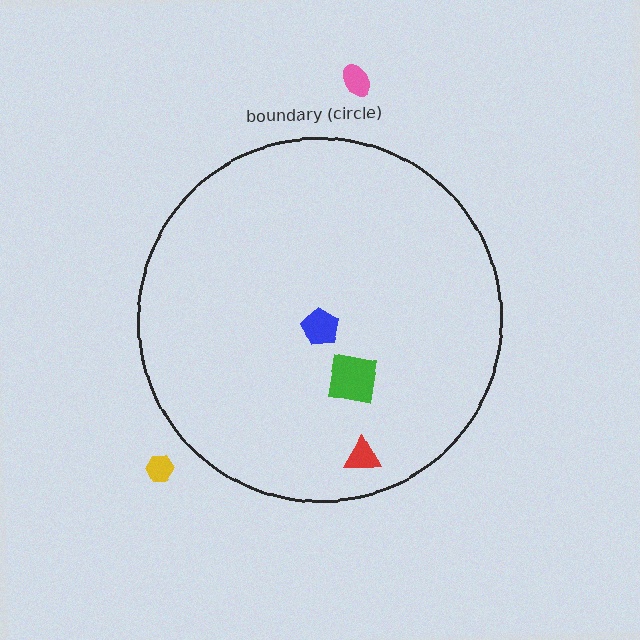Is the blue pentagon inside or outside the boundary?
Inside.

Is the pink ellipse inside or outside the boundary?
Outside.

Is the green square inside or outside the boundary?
Inside.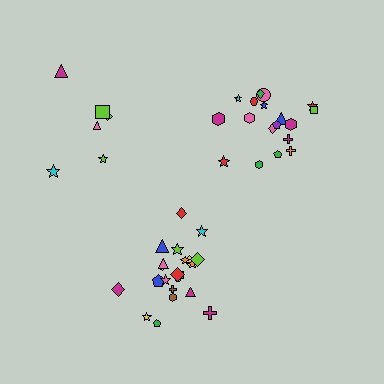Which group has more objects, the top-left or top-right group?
The top-right group.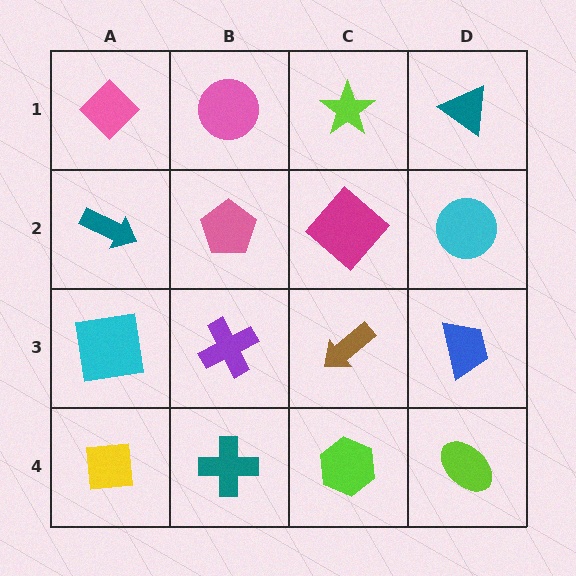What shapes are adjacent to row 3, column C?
A magenta diamond (row 2, column C), a lime hexagon (row 4, column C), a purple cross (row 3, column B), a blue trapezoid (row 3, column D).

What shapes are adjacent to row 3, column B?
A pink pentagon (row 2, column B), a teal cross (row 4, column B), a cyan square (row 3, column A), a brown arrow (row 3, column C).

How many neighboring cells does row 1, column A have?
2.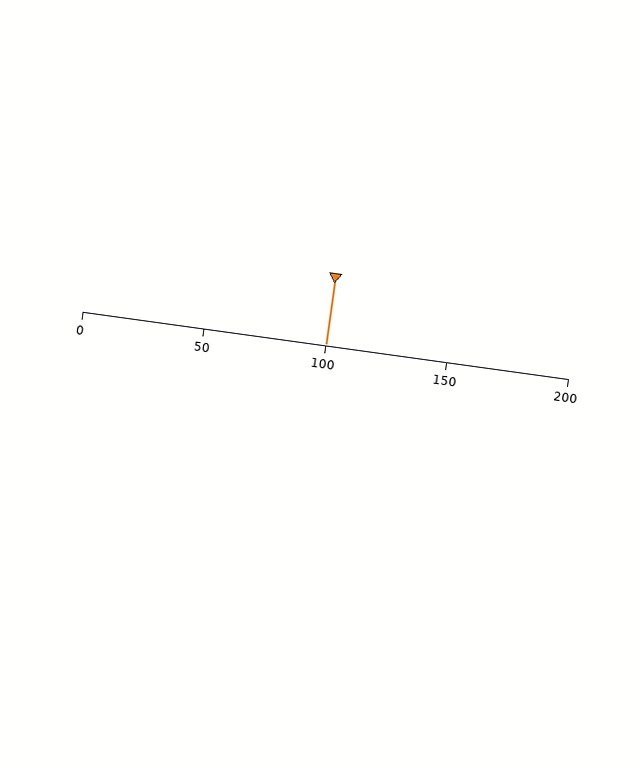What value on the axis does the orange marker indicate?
The marker indicates approximately 100.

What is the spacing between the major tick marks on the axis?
The major ticks are spaced 50 apart.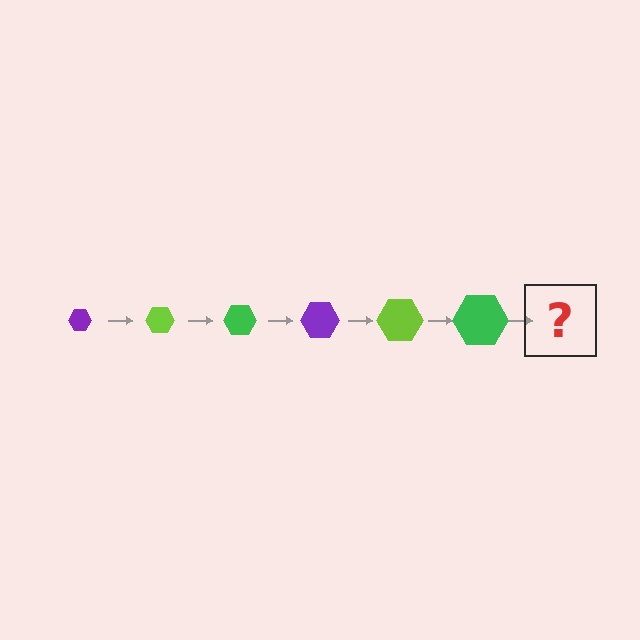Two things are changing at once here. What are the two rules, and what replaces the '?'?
The two rules are that the hexagon grows larger each step and the color cycles through purple, lime, and green. The '?' should be a purple hexagon, larger than the previous one.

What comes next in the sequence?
The next element should be a purple hexagon, larger than the previous one.